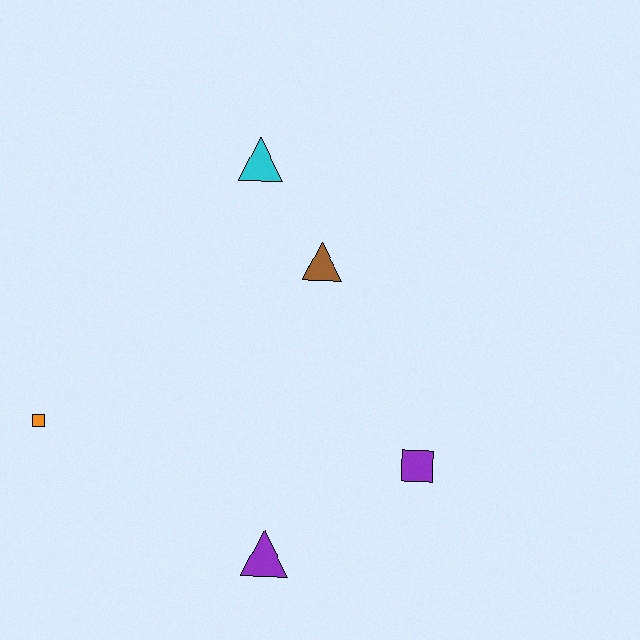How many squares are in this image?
There are 2 squares.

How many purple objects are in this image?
There are 2 purple objects.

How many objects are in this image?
There are 5 objects.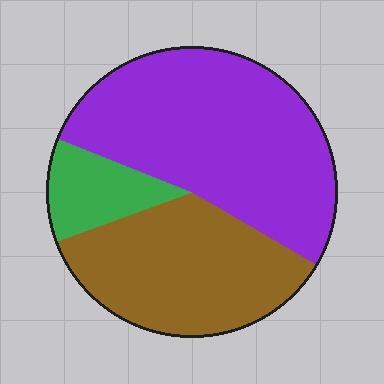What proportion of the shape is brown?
Brown takes up between a quarter and a half of the shape.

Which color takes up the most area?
Purple, at roughly 50%.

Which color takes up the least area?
Green, at roughly 10%.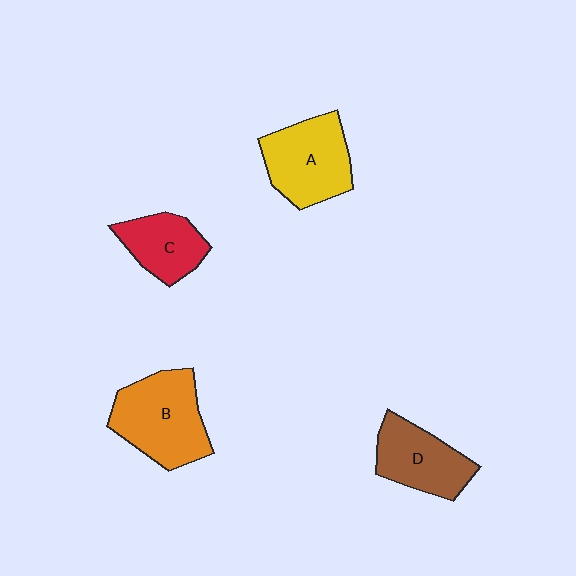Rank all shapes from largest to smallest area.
From largest to smallest: B (orange), A (yellow), D (brown), C (red).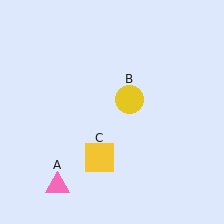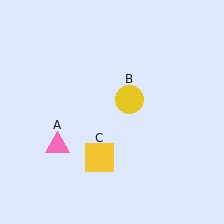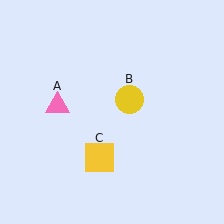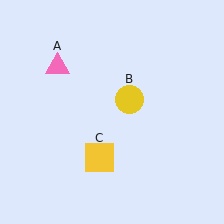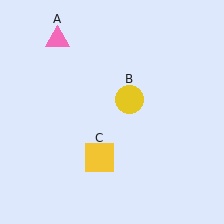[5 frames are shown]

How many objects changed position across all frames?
1 object changed position: pink triangle (object A).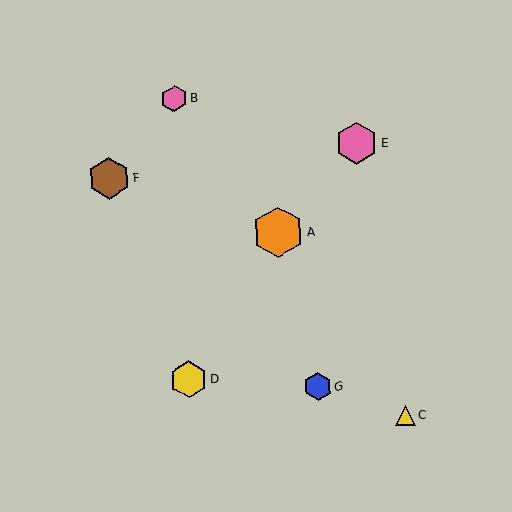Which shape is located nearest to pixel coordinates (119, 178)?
The brown hexagon (labeled F) at (109, 178) is nearest to that location.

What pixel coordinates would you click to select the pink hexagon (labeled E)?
Click at (357, 143) to select the pink hexagon E.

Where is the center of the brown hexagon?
The center of the brown hexagon is at (109, 178).